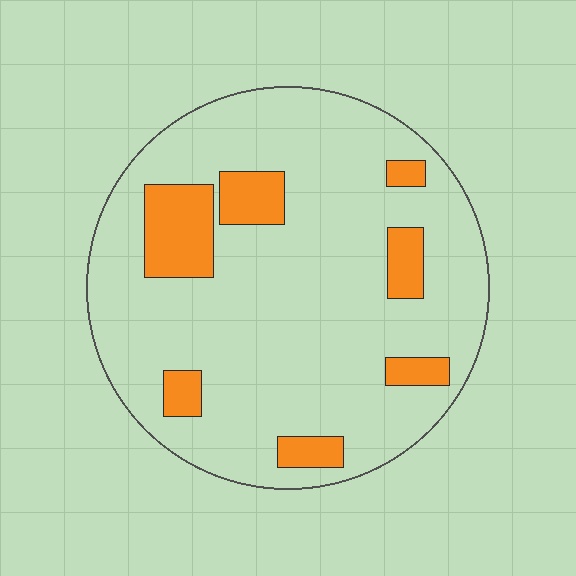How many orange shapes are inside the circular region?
7.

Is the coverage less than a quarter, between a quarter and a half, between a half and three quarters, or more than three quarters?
Less than a quarter.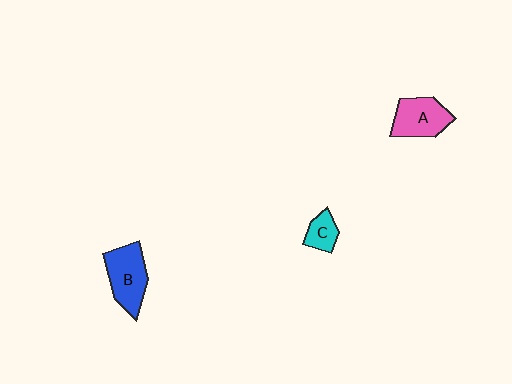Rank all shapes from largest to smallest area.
From largest to smallest: B (blue), A (pink), C (cyan).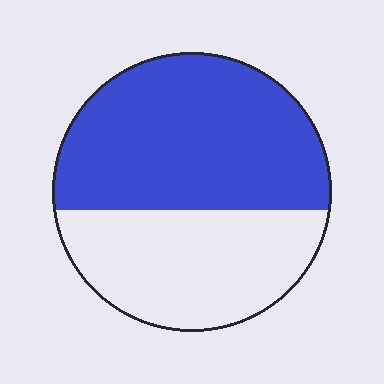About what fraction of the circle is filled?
About three fifths (3/5).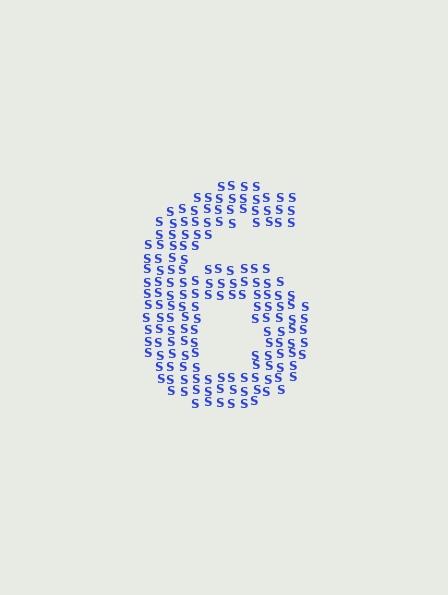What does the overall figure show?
The overall figure shows the digit 6.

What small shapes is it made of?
It is made of small letter S's.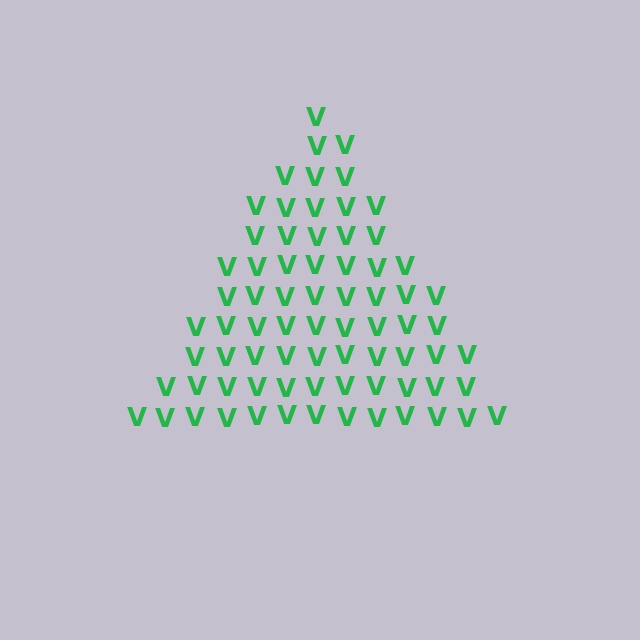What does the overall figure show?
The overall figure shows a triangle.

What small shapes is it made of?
It is made of small letter V's.